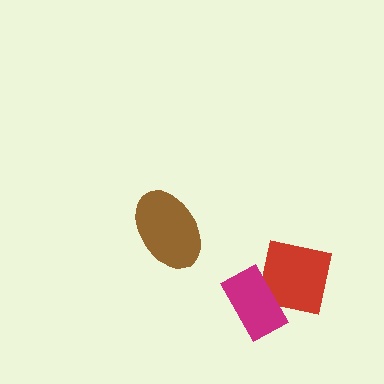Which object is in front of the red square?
The magenta rectangle is in front of the red square.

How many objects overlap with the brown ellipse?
0 objects overlap with the brown ellipse.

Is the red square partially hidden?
Yes, it is partially covered by another shape.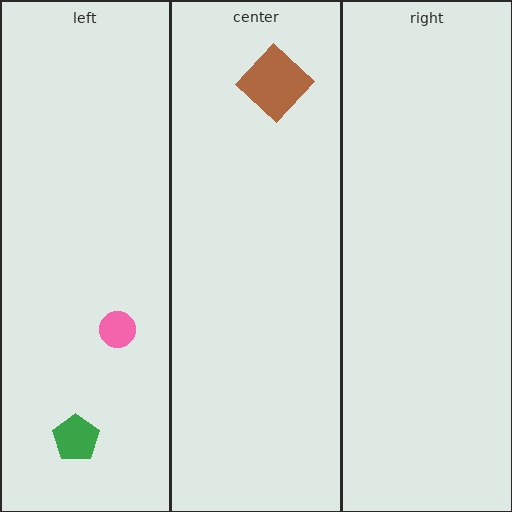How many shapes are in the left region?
2.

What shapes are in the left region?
The pink circle, the green pentagon.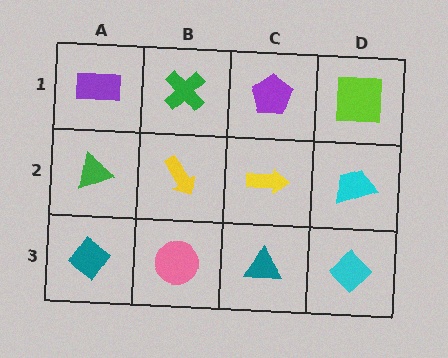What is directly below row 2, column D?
A cyan diamond.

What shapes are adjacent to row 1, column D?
A cyan trapezoid (row 2, column D), a purple pentagon (row 1, column C).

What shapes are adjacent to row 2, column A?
A purple rectangle (row 1, column A), a teal diamond (row 3, column A), a yellow arrow (row 2, column B).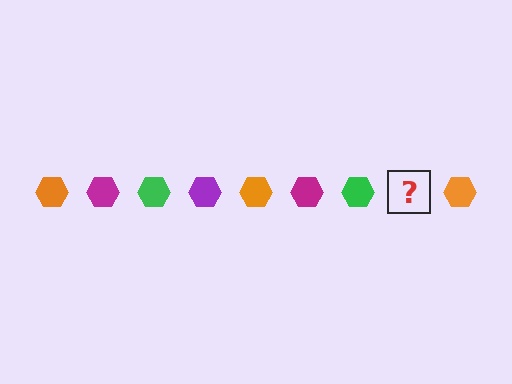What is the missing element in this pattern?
The missing element is a purple hexagon.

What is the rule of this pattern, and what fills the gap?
The rule is that the pattern cycles through orange, magenta, green, purple hexagons. The gap should be filled with a purple hexagon.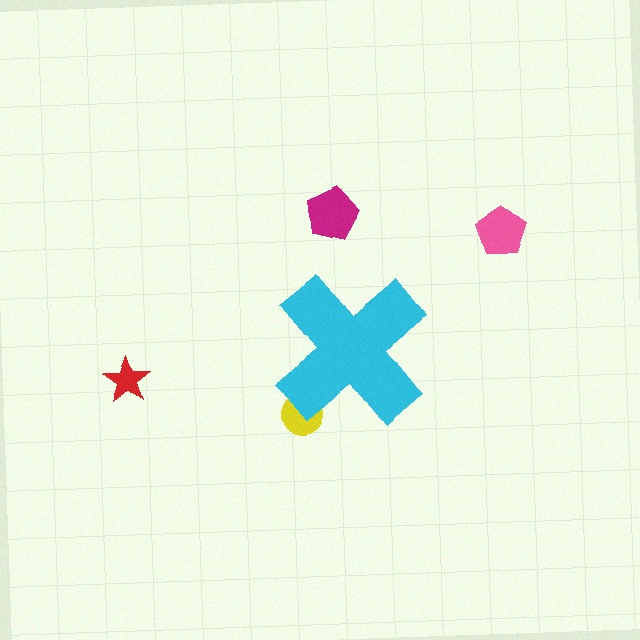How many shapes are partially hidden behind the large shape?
1 shape is partially hidden.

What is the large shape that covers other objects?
A cyan cross.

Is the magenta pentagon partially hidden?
No, the magenta pentagon is fully visible.